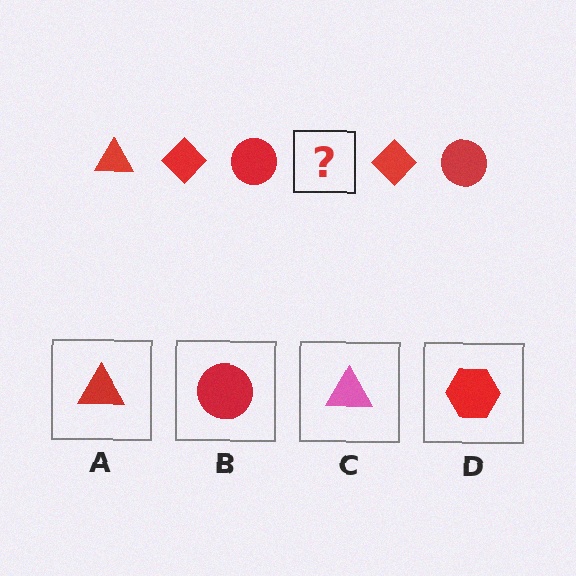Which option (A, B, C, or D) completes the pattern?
A.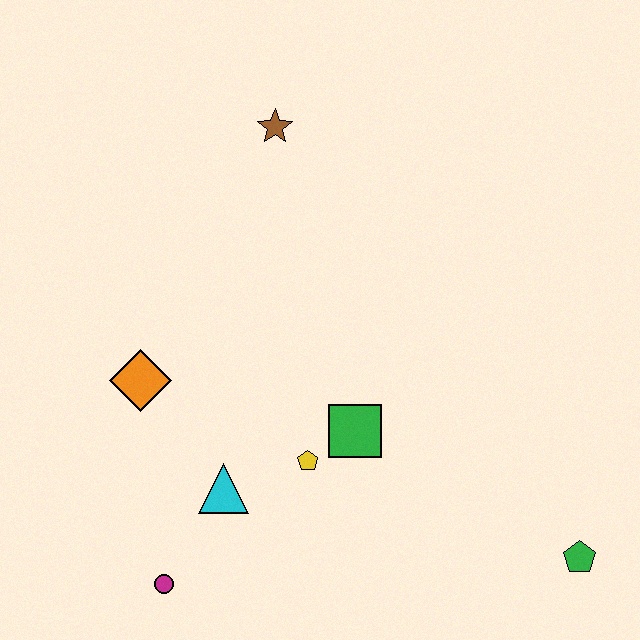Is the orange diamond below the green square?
No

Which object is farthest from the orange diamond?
The green pentagon is farthest from the orange diamond.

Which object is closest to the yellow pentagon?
The green square is closest to the yellow pentagon.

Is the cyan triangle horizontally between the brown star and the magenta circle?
Yes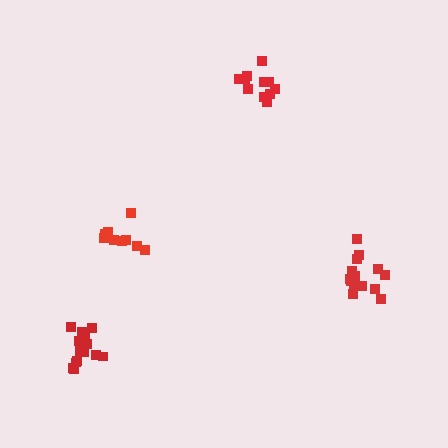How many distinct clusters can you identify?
There are 4 distinct clusters.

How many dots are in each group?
Group 1: 14 dots, Group 2: 9 dots, Group 3: 11 dots, Group 4: 14 dots (48 total).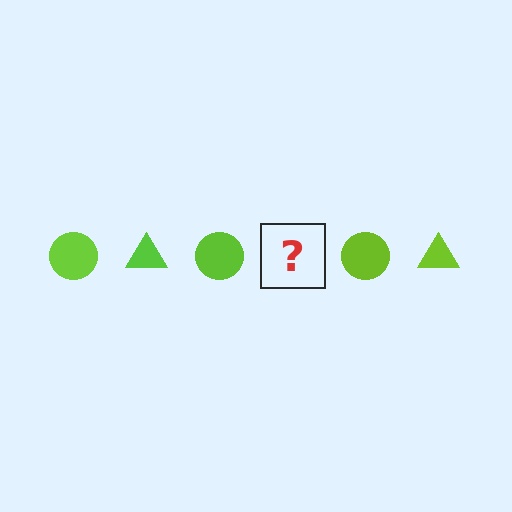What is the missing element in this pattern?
The missing element is a lime triangle.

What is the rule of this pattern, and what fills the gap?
The rule is that the pattern cycles through circle, triangle shapes in lime. The gap should be filled with a lime triangle.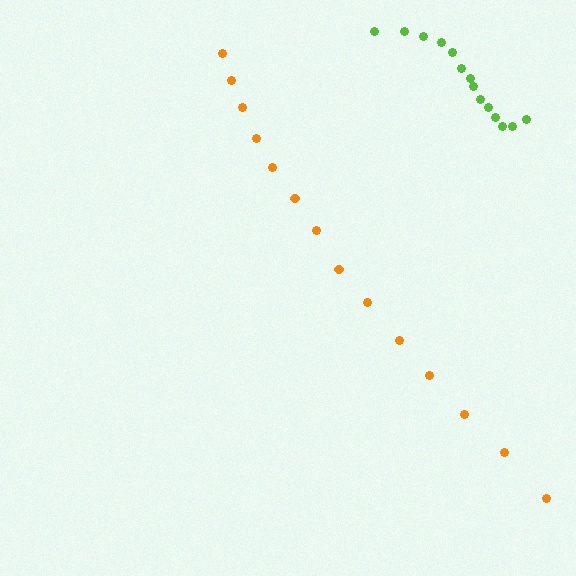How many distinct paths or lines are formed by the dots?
There are 2 distinct paths.